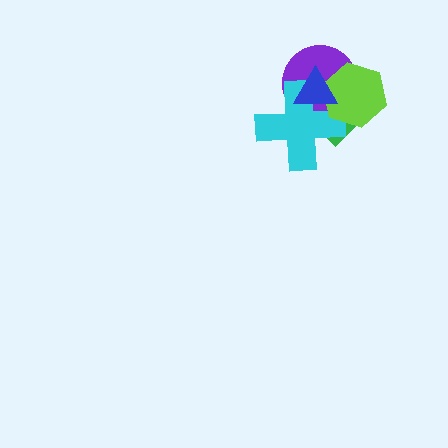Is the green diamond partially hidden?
Yes, it is partially covered by another shape.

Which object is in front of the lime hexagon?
The blue triangle is in front of the lime hexagon.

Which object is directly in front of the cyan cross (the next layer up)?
The lime hexagon is directly in front of the cyan cross.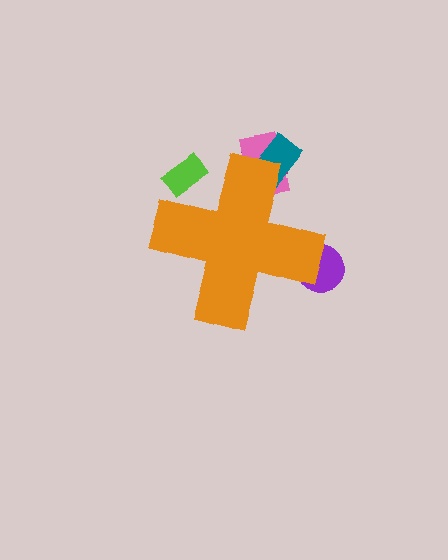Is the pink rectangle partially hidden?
Yes, the pink rectangle is partially hidden behind the orange cross.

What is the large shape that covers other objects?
An orange cross.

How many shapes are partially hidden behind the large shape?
5 shapes are partially hidden.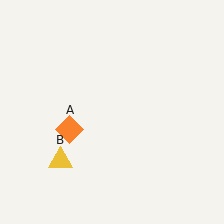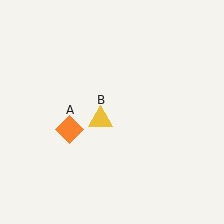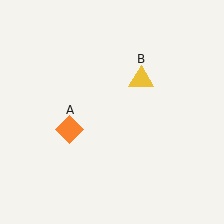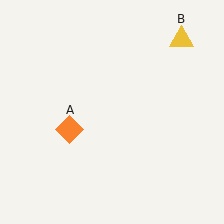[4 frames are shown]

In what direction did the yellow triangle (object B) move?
The yellow triangle (object B) moved up and to the right.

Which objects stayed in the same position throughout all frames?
Orange diamond (object A) remained stationary.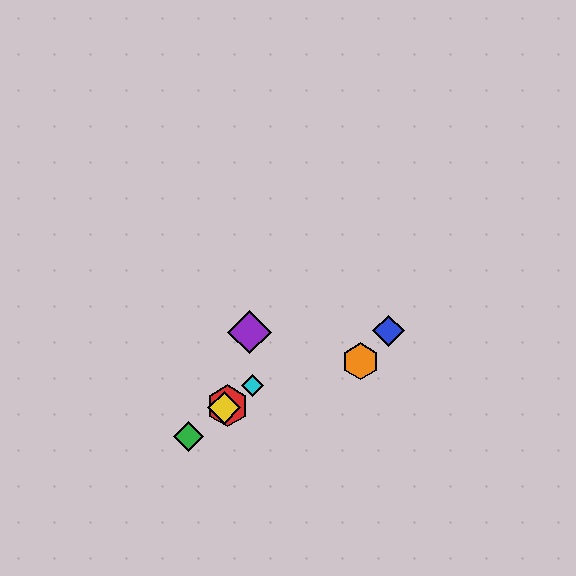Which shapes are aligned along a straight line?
The red hexagon, the green diamond, the yellow diamond, the cyan diamond are aligned along a straight line.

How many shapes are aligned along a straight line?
4 shapes (the red hexagon, the green diamond, the yellow diamond, the cyan diamond) are aligned along a straight line.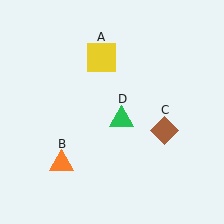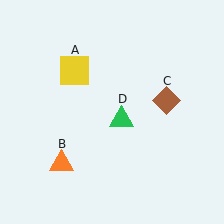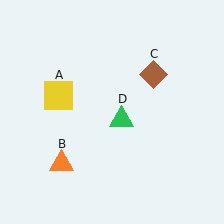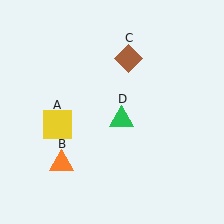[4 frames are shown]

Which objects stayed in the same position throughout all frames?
Orange triangle (object B) and green triangle (object D) remained stationary.